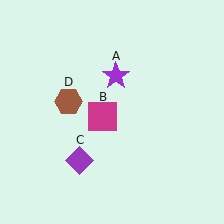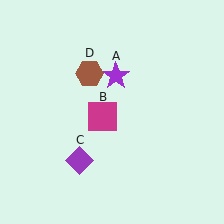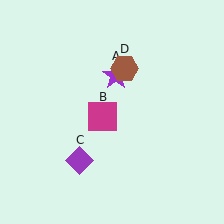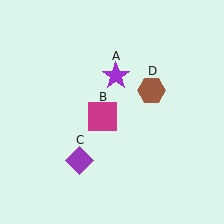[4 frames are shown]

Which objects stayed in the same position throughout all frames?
Purple star (object A) and magenta square (object B) and purple diamond (object C) remained stationary.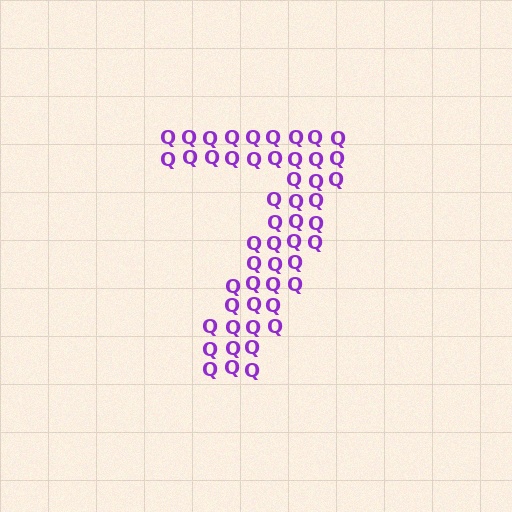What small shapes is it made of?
It is made of small letter Q's.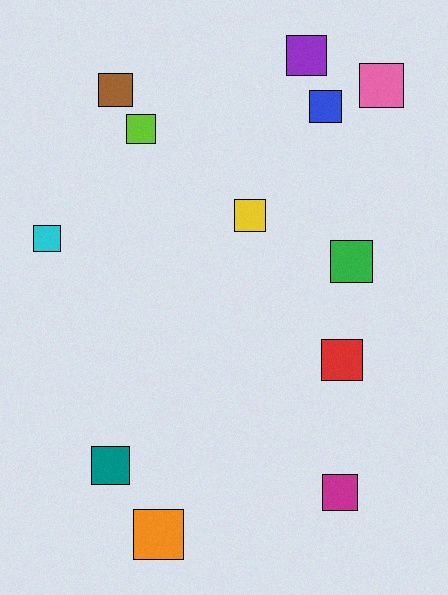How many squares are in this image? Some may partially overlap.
There are 12 squares.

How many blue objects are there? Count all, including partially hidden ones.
There is 1 blue object.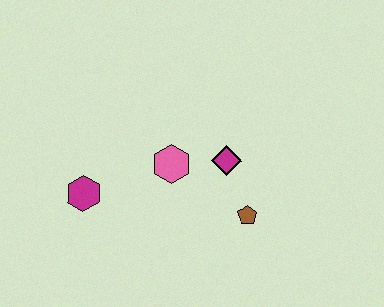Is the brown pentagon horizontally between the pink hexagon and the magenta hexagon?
No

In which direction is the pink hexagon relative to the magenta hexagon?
The pink hexagon is to the right of the magenta hexagon.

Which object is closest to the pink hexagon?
The magenta diamond is closest to the pink hexagon.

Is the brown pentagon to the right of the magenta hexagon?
Yes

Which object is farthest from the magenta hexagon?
The brown pentagon is farthest from the magenta hexagon.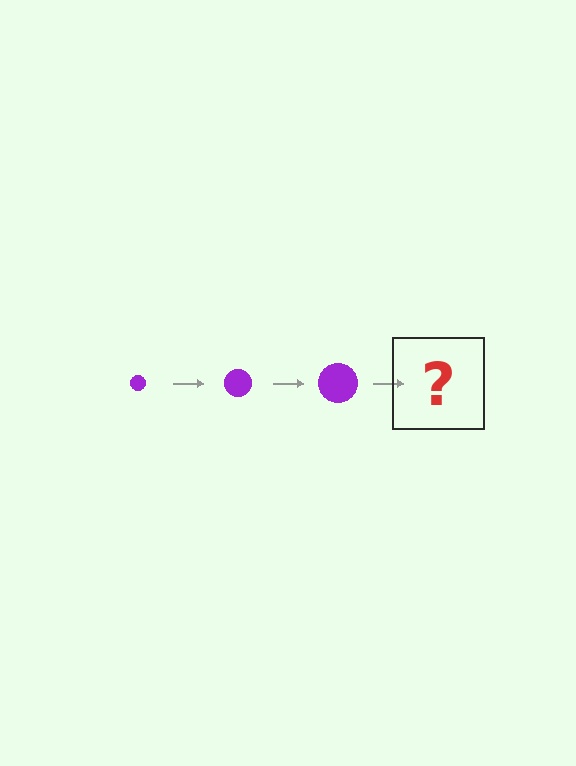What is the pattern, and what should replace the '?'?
The pattern is that the circle gets progressively larger each step. The '?' should be a purple circle, larger than the previous one.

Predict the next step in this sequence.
The next step is a purple circle, larger than the previous one.